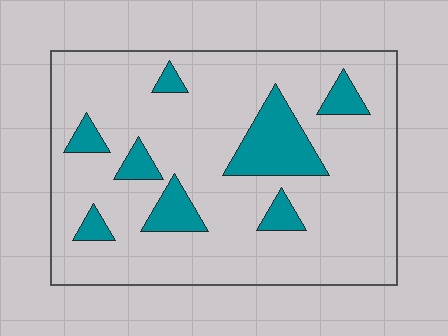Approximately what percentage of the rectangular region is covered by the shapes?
Approximately 15%.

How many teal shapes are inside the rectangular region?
8.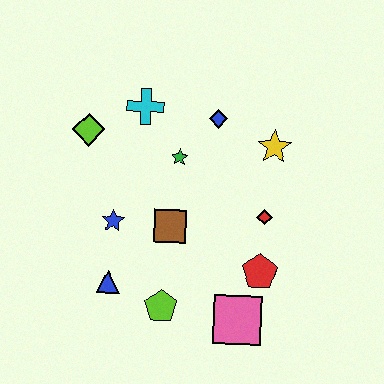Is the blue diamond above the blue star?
Yes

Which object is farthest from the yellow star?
The blue triangle is farthest from the yellow star.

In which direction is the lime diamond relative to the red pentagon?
The lime diamond is to the left of the red pentagon.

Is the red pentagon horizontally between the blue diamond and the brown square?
No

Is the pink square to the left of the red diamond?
Yes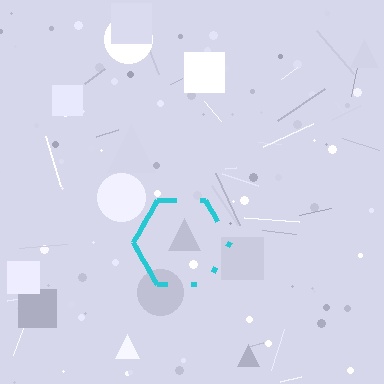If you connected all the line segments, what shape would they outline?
They would outline a hexagon.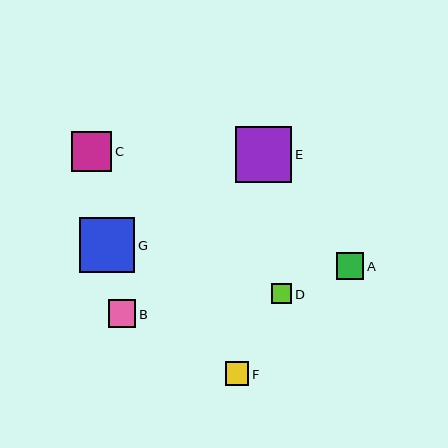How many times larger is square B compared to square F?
Square B is approximately 1.2 times the size of square F.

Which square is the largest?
Square E is the largest with a size of approximately 57 pixels.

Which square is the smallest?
Square D is the smallest with a size of approximately 20 pixels.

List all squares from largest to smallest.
From largest to smallest: E, G, C, B, A, F, D.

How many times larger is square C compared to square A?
Square C is approximately 1.5 times the size of square A.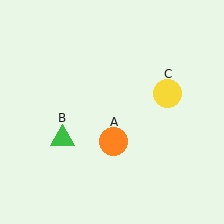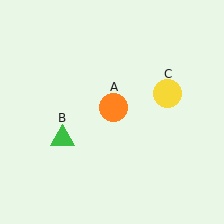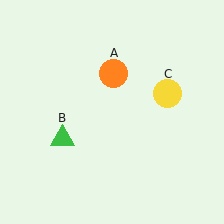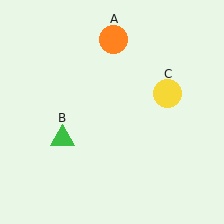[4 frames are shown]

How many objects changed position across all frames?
1 object changed position: orange circle (object A).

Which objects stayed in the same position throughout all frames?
Green triangle (object B) and yellow circle (object C) remained stationary.